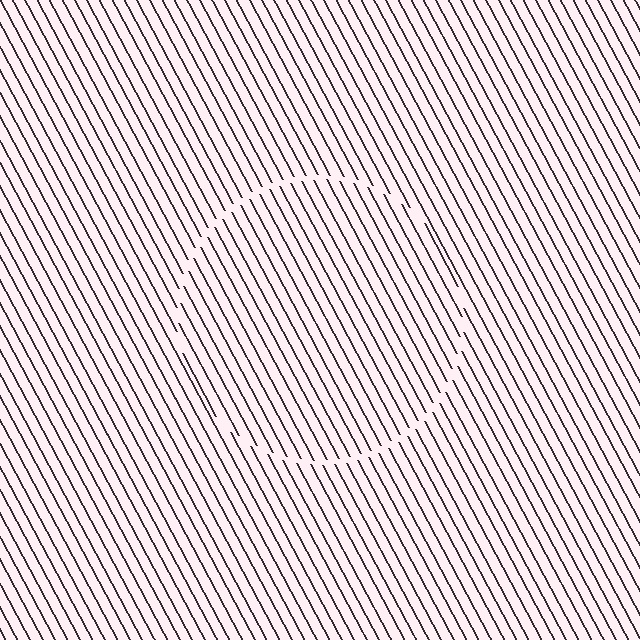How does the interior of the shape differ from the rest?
The interior of the shape contains the same grating, shifted by half a period — the contour is defined by the phase discontinuity where line-ends from the inner and outer gratings abut.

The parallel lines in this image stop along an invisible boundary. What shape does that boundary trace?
An illusory circle. The interior of the shape contains the same grating, shifted by half a period — the contour is defined by the phase discontinuity where line-ends from the inner and outer gratings abut.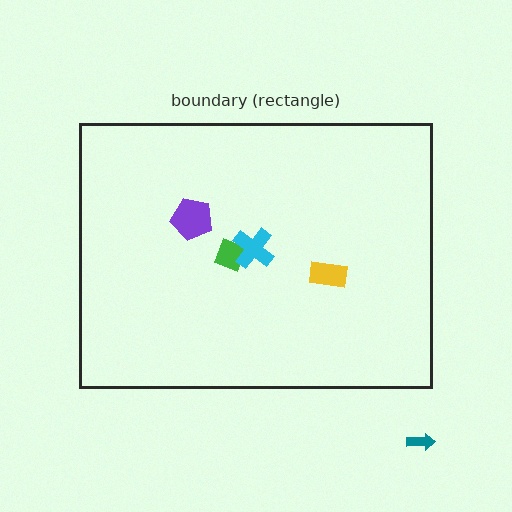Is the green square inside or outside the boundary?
Inside.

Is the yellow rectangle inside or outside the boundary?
Inside.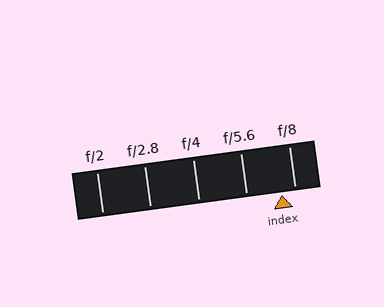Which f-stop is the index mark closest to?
The index mark is closest to f/8.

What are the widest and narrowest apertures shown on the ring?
The widest aperture shown is f/2 and the narrowest is f/8.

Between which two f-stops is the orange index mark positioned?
The index mark is between f/5.6 and f/8.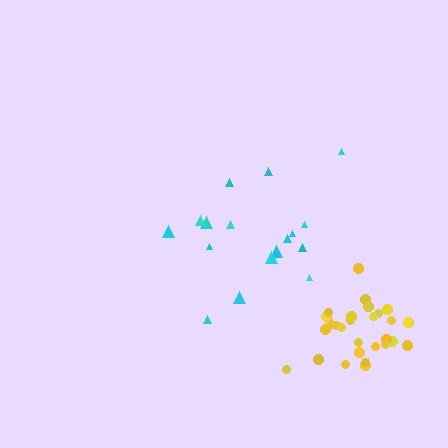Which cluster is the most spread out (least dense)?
Cyan.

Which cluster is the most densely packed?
Yellow.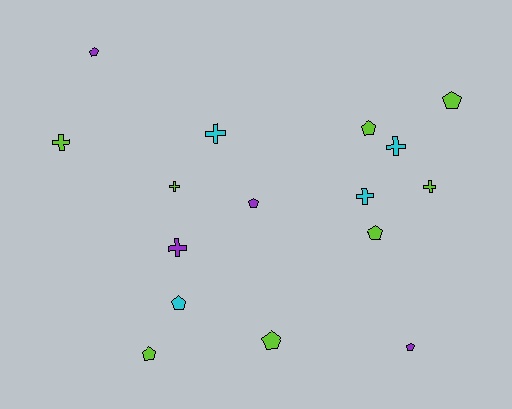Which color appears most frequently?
Lime, with 8 objects.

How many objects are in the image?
There are 16 objects.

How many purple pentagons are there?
There are 3 purple pentagons.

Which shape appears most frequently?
Pentagon, with 9 objects.